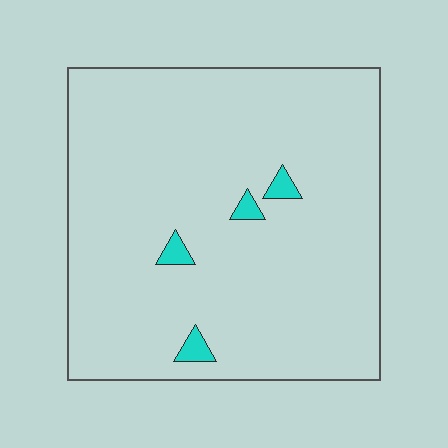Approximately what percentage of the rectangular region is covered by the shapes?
Approximately 5%.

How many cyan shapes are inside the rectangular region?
4.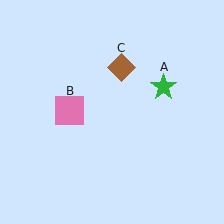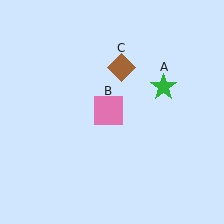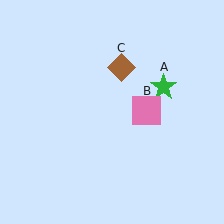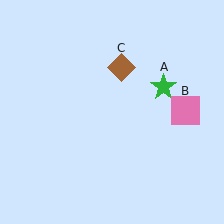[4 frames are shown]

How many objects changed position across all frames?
1 object changed position: pink square (object B).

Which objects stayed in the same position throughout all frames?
Green star (object A) and brown diamond (object C) remained stationary.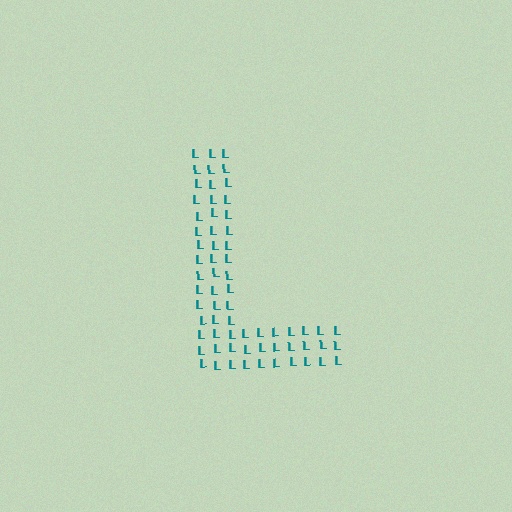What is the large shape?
The large shape is the letter L.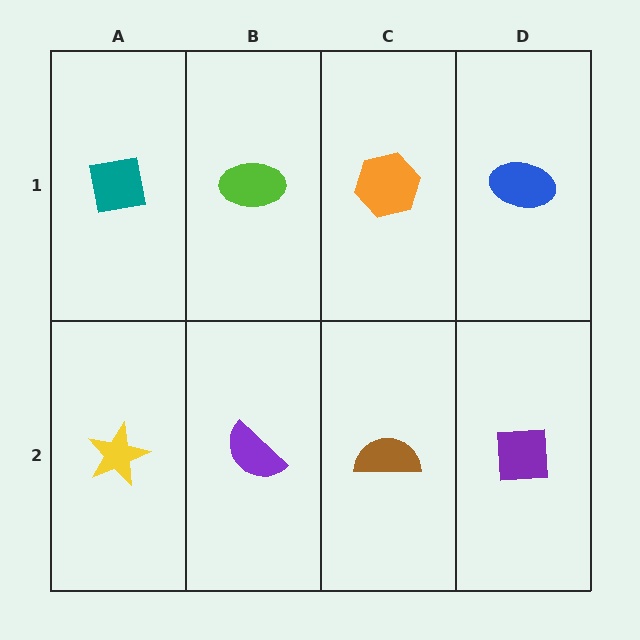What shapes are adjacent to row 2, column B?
A lime ellipse (row 1, column B), a yellow star (row 2, column A), a brown semicircle (row 2, column C).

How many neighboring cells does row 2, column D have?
2.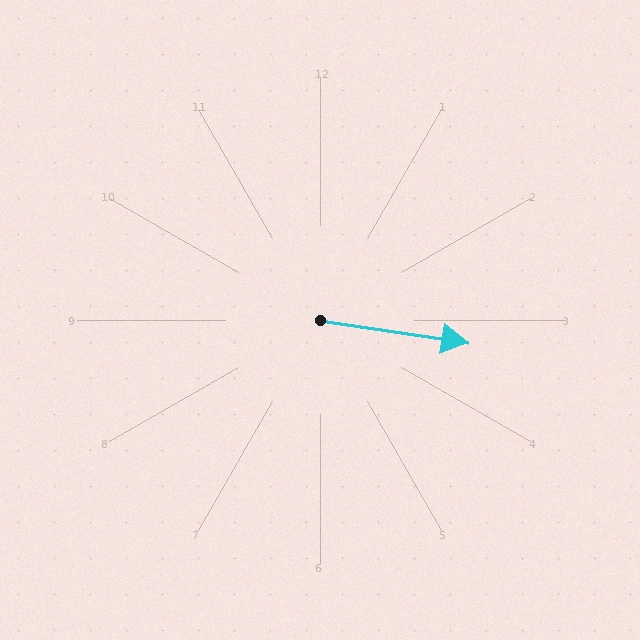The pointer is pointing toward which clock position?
Roughly 3 o'clock.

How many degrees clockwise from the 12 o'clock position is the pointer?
Approximately 99 degrees.